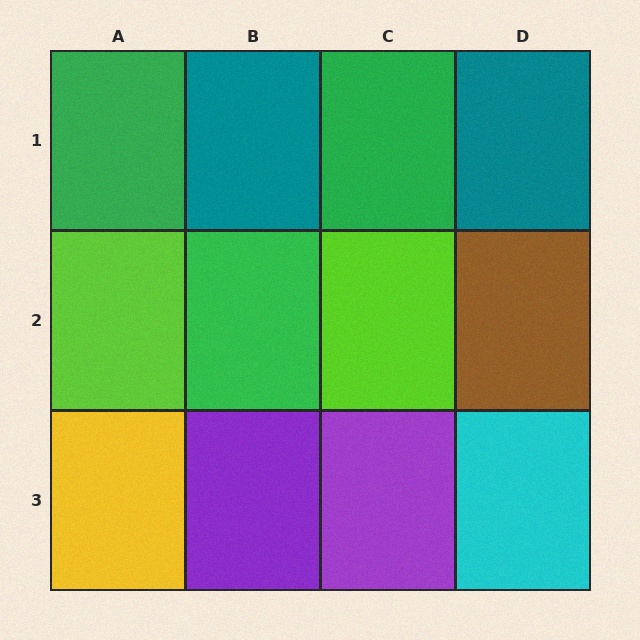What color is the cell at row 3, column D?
Cyan.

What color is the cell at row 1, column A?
Green.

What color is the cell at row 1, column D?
Teal.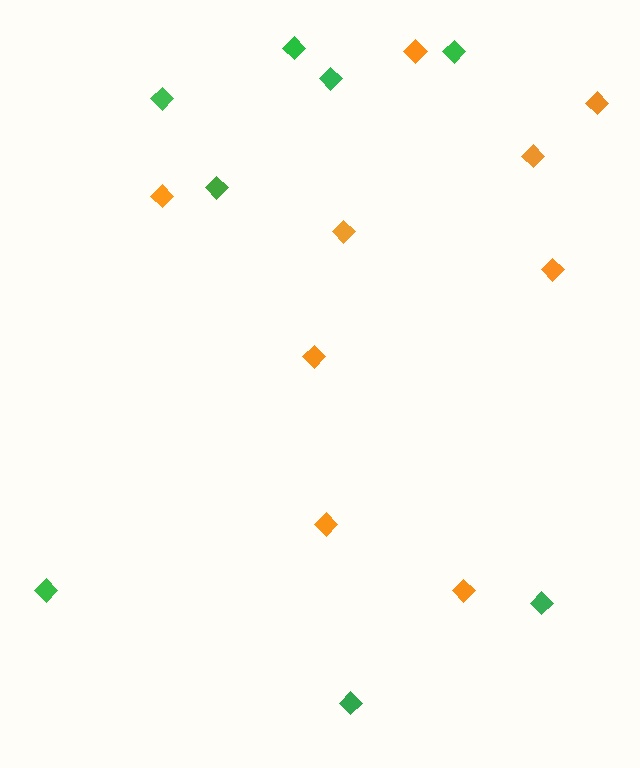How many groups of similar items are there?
There are 2 groups: one group of orange diamonds (9) and one group of green diamonds (8).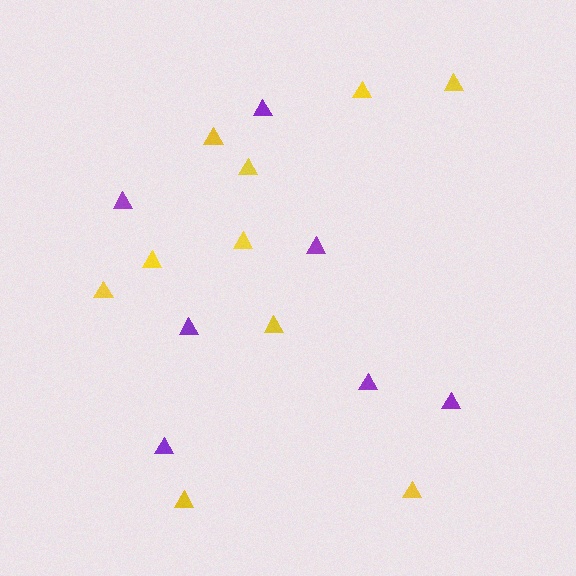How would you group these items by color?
There are 2 groups: one group of yellow triangles (10) and one group of purple triangles (7).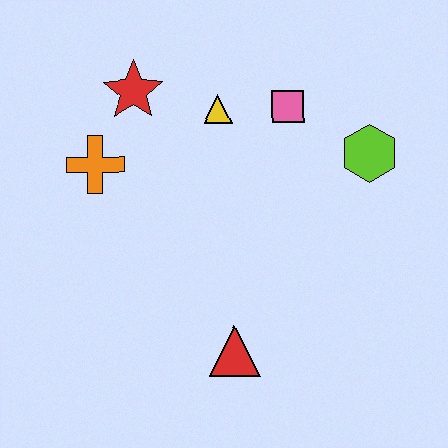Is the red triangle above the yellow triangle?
No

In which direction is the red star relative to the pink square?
The red star is to the left of the pink square.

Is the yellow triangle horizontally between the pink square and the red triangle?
No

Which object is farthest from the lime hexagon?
The orange cross is farthest from the lime hexagon.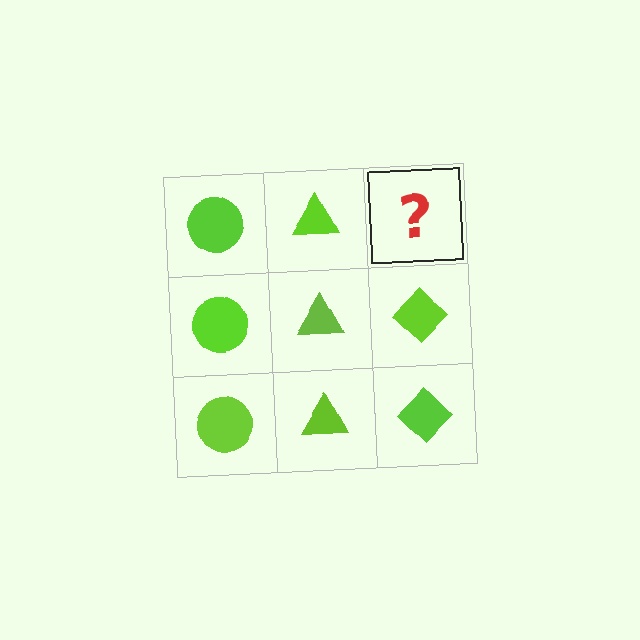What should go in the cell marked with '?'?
The missing cell should contain a lime diamond.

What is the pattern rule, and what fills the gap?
The rule is that each column has a consistent shape. The gap should be filled with a lime diamond.